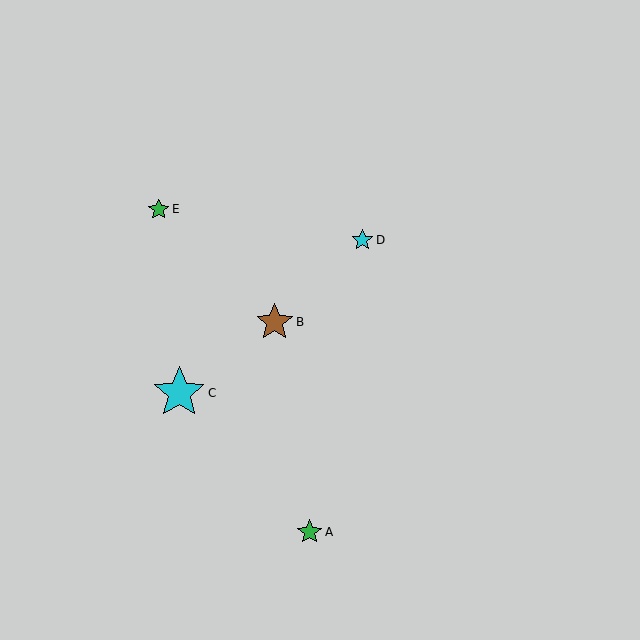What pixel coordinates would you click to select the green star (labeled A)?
Click at (310, 532) to select the green star A.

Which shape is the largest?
The cyan star (labeled C) is the largest.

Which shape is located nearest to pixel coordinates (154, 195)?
The green star (labeled E) at (159, 209) is nearest to that location.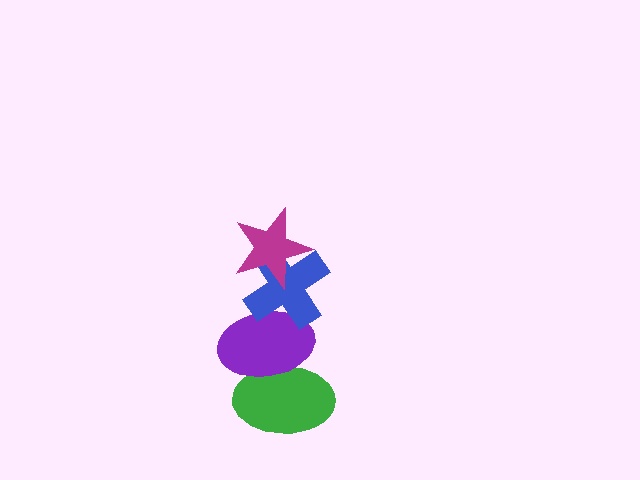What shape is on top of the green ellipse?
The purple ellipse is on top of the green ellipse.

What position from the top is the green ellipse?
The green ellipse is 4th from the top.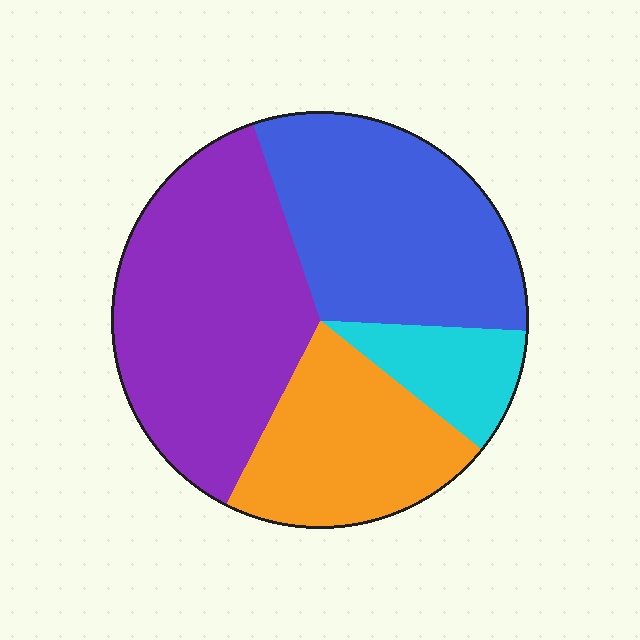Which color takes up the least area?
Cyan, at roughly 10%.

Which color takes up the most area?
Purple, at roughly 35%.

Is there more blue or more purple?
Purple.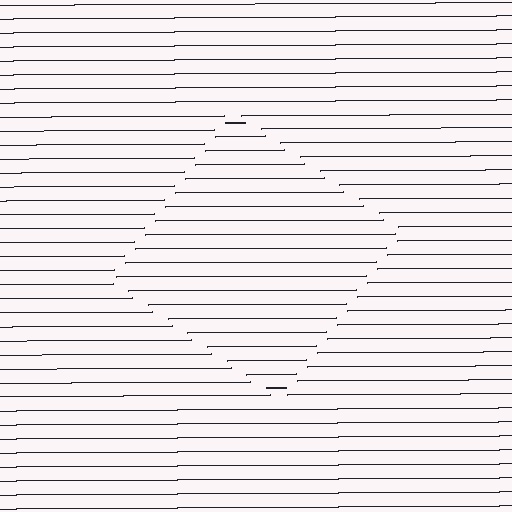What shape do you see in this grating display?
An illusory square. The interior of the shape contains the same grating, shifted by half a period — the contour is defined by the phase discontinuity where line-ends from the inner and outer gratings abut.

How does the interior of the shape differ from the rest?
The interior of the shape contains the same grating, shifted by half a period — the contour is defined by the phase discontinuity where line-ends from the inner and outer gratings abut.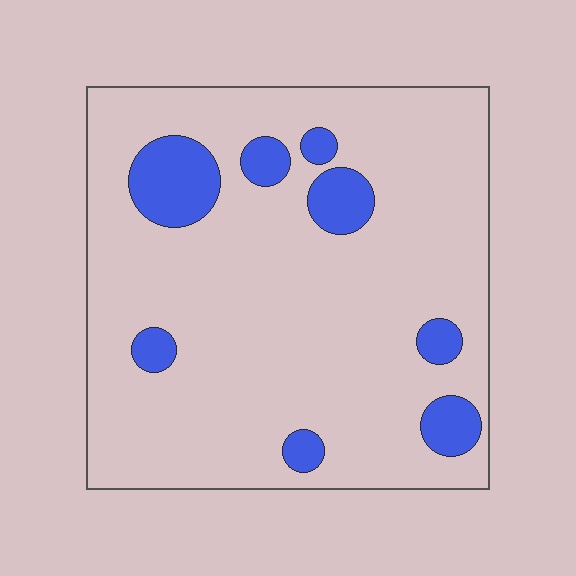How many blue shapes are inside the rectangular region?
8.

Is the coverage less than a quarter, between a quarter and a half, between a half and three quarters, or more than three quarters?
Less than a quarter.